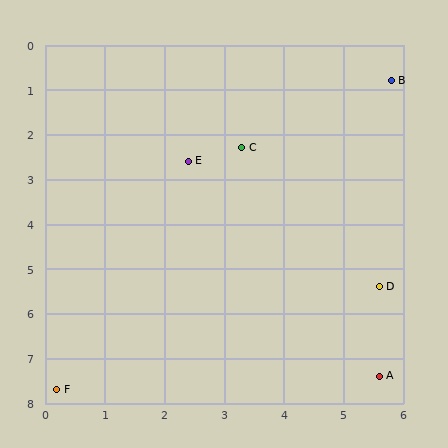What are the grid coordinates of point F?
Point F is at approximately (0.2, 7.7).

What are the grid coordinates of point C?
Point C is at approximately (3.3, 2.3).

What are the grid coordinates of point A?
Point A is at approximately (5.6, 7.4).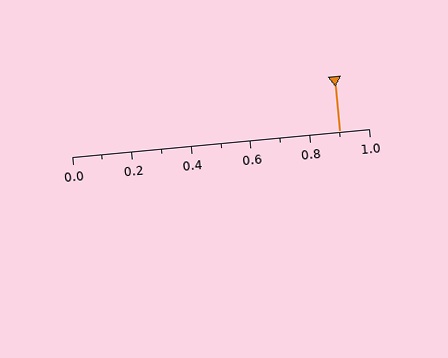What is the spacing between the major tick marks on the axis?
The major ticks are spaced 0.2 apart.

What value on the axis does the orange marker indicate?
The marker indicates approximately 0.9.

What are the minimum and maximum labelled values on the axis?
The axis runs from 0.0 to 1.0.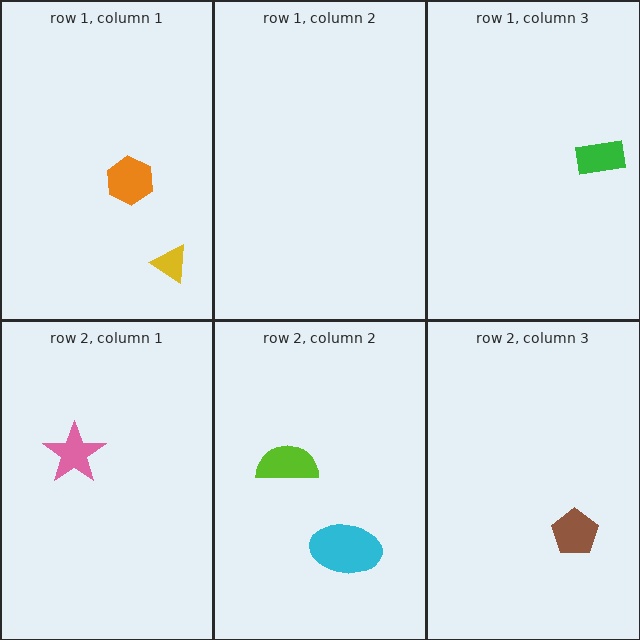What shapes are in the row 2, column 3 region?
The brown pentagon.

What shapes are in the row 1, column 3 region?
The green rectangle.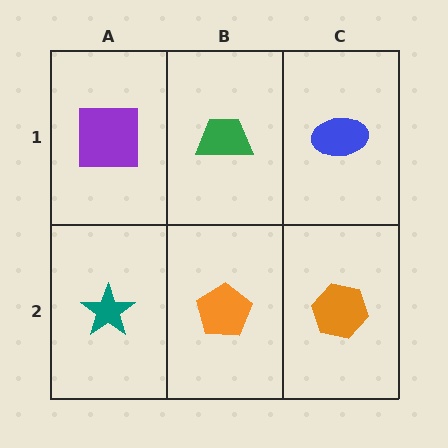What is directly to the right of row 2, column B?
An orange hexagon.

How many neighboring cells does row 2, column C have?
2.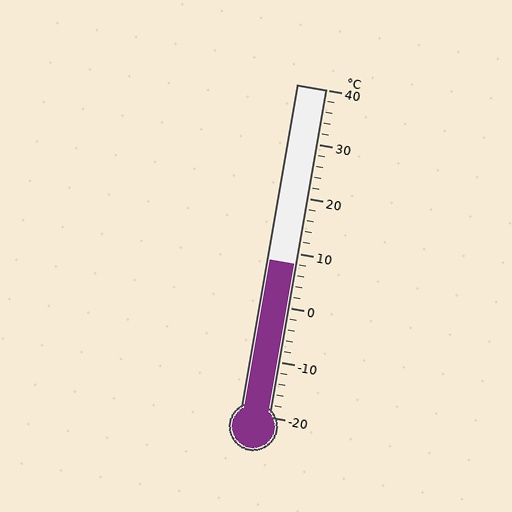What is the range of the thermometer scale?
The thermometer scale ranges from -20°C to 40°C.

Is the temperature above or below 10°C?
The temperature is below 10°C.